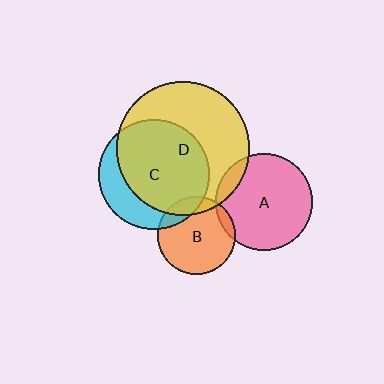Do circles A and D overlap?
Yes.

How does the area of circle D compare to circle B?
Approximately 3.0 times.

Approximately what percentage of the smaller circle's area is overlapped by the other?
Approximately 10%.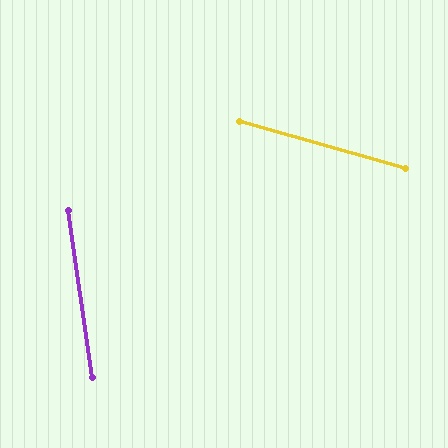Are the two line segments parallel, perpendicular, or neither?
Neither parallel nor perpendicular — they differ by about 66°.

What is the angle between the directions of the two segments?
Approximately 66 degrees.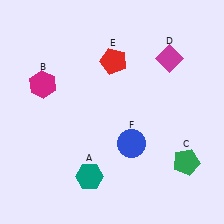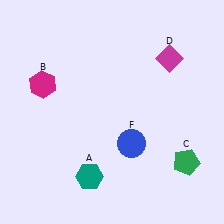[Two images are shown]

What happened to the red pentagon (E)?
The red pentagon (E) was removed in Image 2. It was in the top-right area of Image 1.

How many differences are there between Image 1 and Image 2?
There is 1 difference between the two images.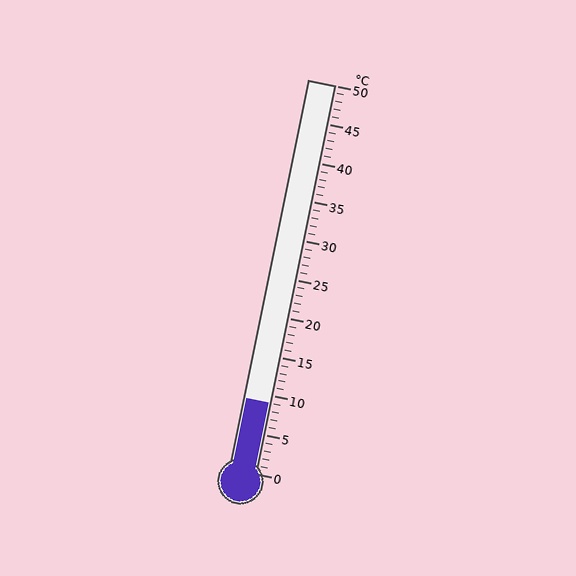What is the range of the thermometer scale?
The thermometer scale ranges from 0°C to 50°C.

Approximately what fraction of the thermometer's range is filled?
The thermometer is filled to approximately 20% of its range.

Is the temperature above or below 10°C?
The temperature is below 10°C.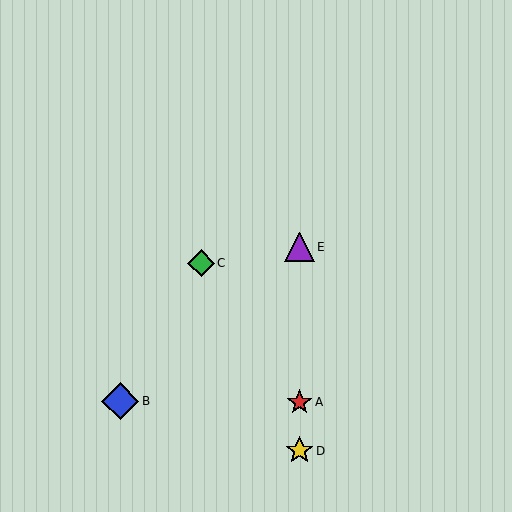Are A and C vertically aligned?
No, A is at x≈299 and C is at x≈201.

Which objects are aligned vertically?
Objects A, D, E are aligned vertically.